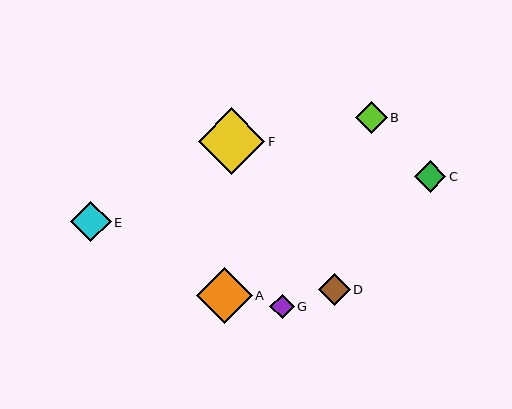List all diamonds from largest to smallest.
From largest to smallest: F, A, E, B, D, C, G.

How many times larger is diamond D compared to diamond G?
Diamond D is approximately 1.3 times the size of diamond G.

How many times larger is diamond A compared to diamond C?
Diamond A is approximately 1.8 times the size of diamond C.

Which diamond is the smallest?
Diamond G is the smallest with a size of approximately 24 pixels.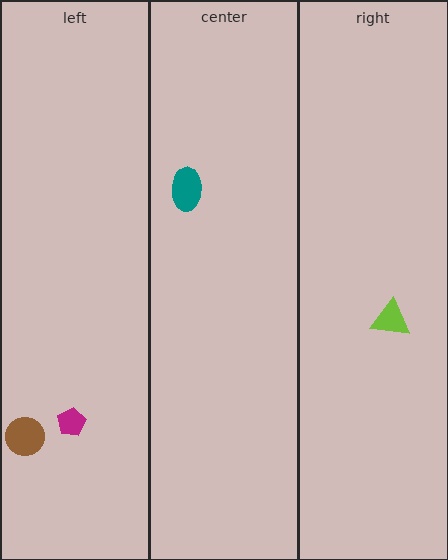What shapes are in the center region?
The teal ellipse.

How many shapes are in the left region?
2.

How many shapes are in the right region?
1.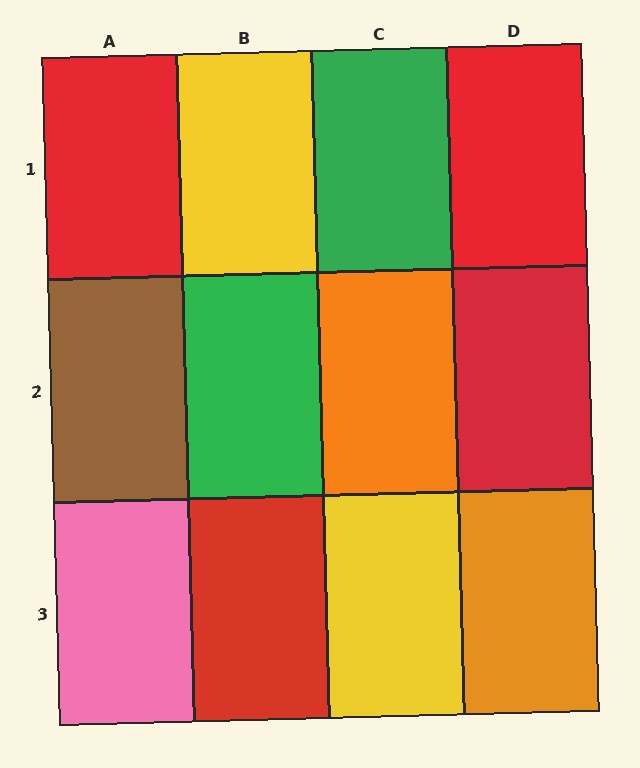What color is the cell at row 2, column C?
Orange.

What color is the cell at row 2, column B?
Green.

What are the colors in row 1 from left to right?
Red, yellow, green, red.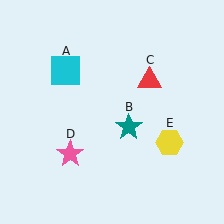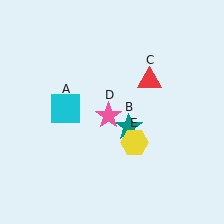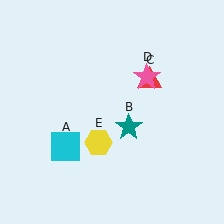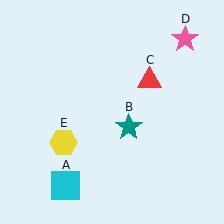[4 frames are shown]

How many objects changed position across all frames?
3 objects changed position: cyan square (object A), pink star (object D), yellow hexagon (object E).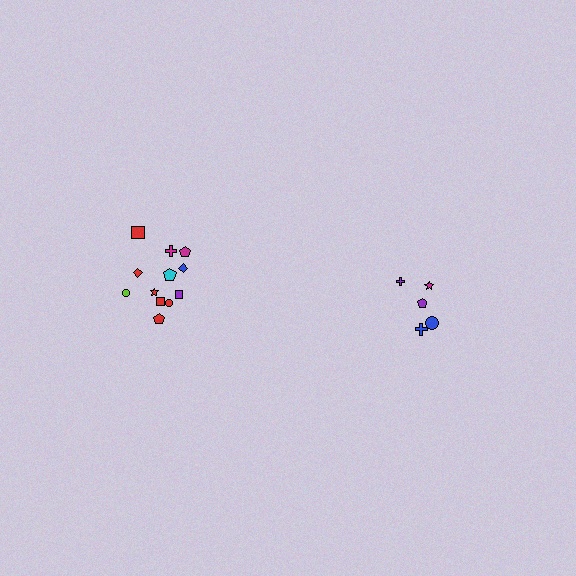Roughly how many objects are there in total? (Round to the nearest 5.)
Roughly 15 objects in total.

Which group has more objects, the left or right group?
The left group.